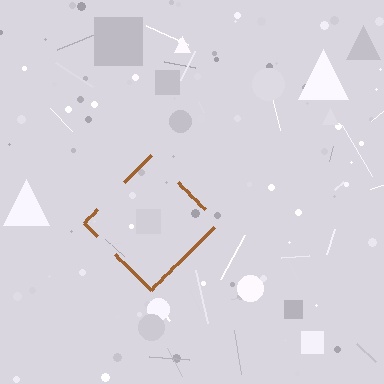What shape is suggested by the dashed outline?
The dashed outline suggests a diamond.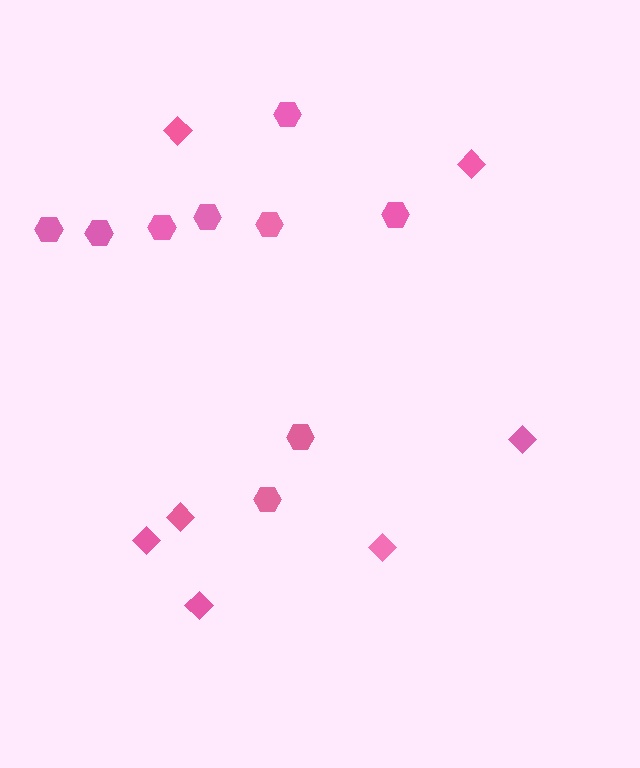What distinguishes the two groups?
There are 2 groups: one group of diamonds (7) and one group of hexagons (9).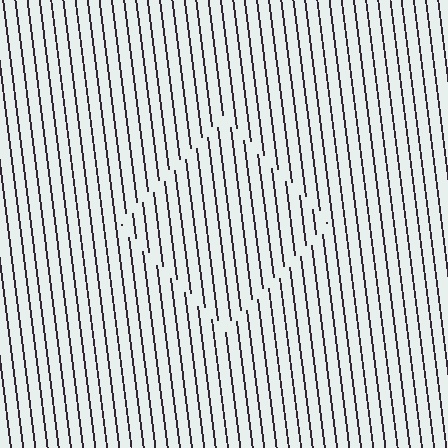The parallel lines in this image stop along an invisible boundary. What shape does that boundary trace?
An illusory square. The interior of the shape contains the same grating, shifted by half a period — the contour is defined by the phase discontinuity where line-ends from the inner and outer gratings abut.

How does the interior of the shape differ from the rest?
The interior of the shape contains the same grating, shifted by half a period — the contour is defined by the phase discontinuity where line-ends from the inner and outer gratings abut.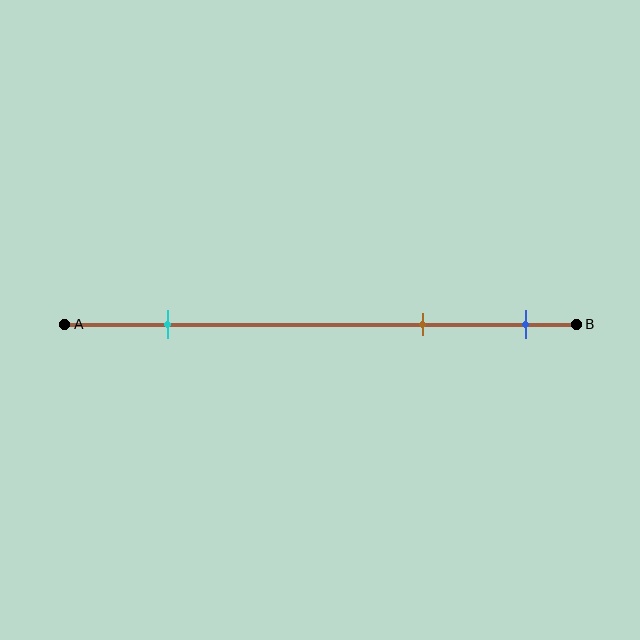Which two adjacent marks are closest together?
The brown and blue marks are the closest adjacent pair.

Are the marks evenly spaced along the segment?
No, the marks are not evenly spaced.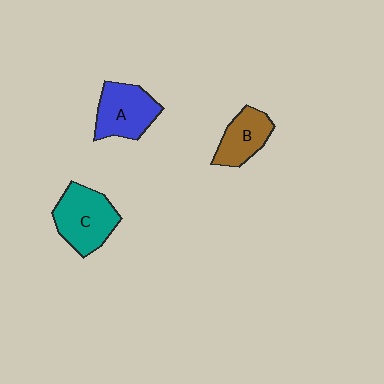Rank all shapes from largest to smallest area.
From largest to smallest: C (teal), A (blue), B (brown).